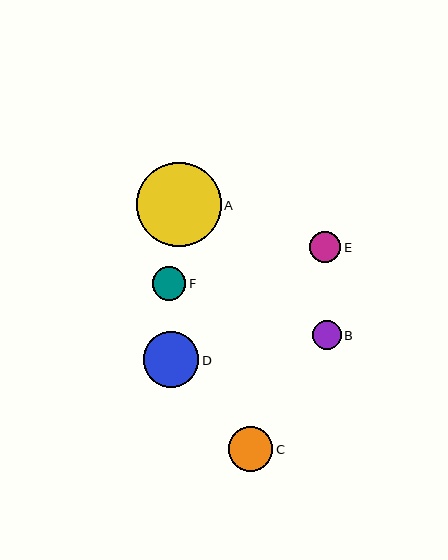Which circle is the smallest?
Circle B is the smallest with a size of approximately 29 pixels.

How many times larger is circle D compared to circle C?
Circle D is approximately 1.2 times the size of circle C.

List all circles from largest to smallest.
From largest to smallest: A, D, C, F, E, B.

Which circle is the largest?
Circle A is the largest with a size of approximately 84 pixels.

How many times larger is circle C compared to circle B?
Circle C is approximately 1.5 times the size of circle B.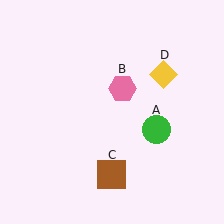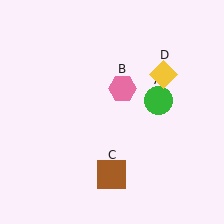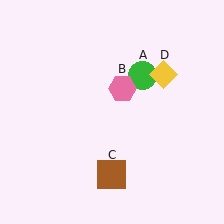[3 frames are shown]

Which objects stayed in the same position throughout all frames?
Pink hexagon (object B) and brown square (object C) and yellow diamond (object D) remained stationary.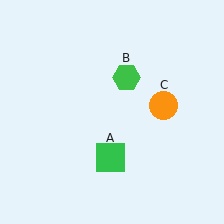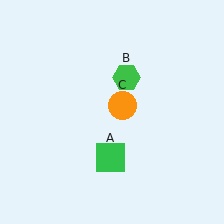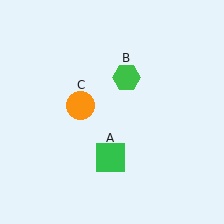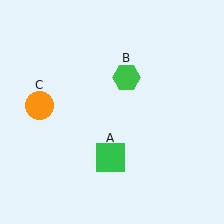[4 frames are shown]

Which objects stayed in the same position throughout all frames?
Green square (object A) and green hexagon (object B) remained stationary.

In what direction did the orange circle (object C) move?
The orange circle (object C) moved left.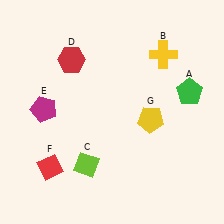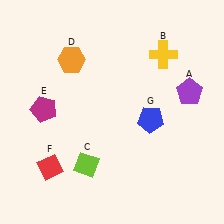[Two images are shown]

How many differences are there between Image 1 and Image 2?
There are 3 differences between the two images.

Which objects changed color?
A changed from green to purple. D changed from red to orange. G changed from yellow to blue.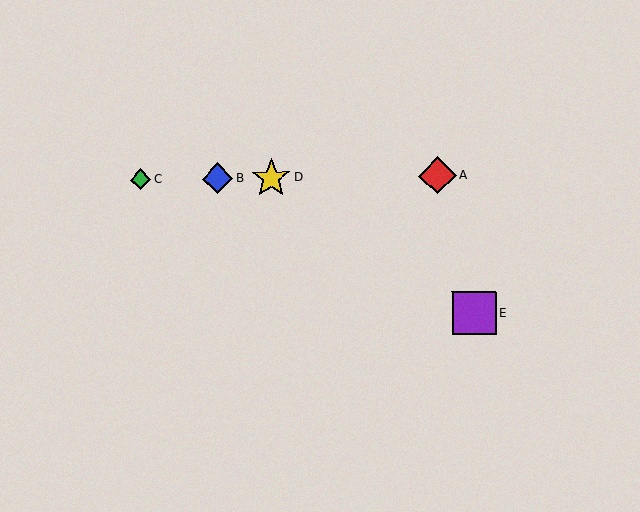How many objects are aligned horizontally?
4 objects (A, B, C, D) are aligned horizontally.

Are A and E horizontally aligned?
No, A is at y≈176 and E is at y≈313.